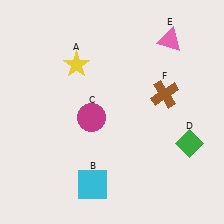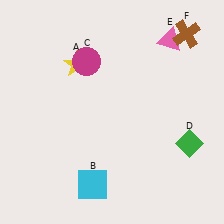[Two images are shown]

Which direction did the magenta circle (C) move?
The magenta circle (C) moved up.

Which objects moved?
The objects that moved are: the magenta circle (C), the brown cross (F).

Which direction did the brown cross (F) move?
The brown cross (F) moved up.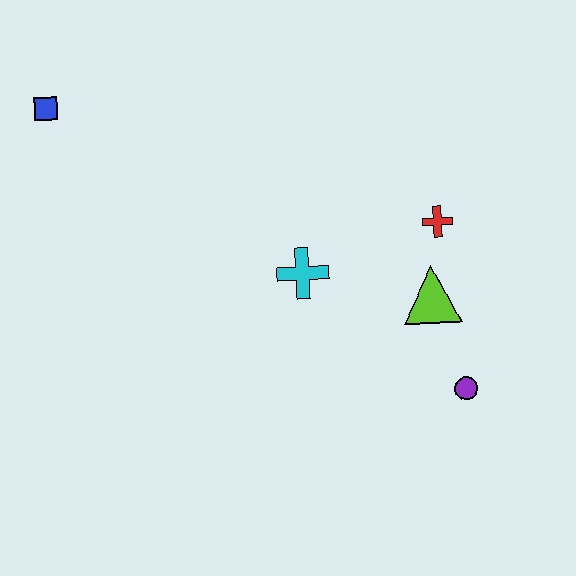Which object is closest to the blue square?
The cyan cross is closest to the blue square.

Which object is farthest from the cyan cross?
The blue square is farthest from the cyan cross.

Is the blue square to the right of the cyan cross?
No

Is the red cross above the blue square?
No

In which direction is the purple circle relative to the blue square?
The purple circle is to the right of the blue square.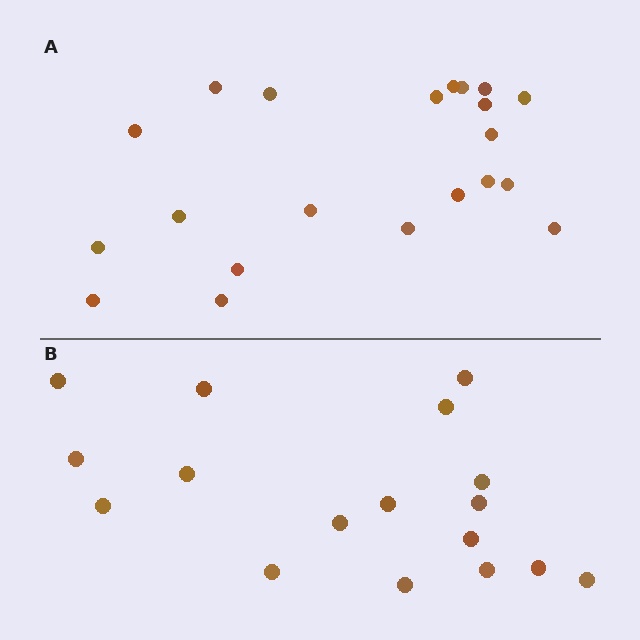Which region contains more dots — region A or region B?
Region A (the top region) has more dots.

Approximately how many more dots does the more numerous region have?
Region A has about 4 more dots than region B.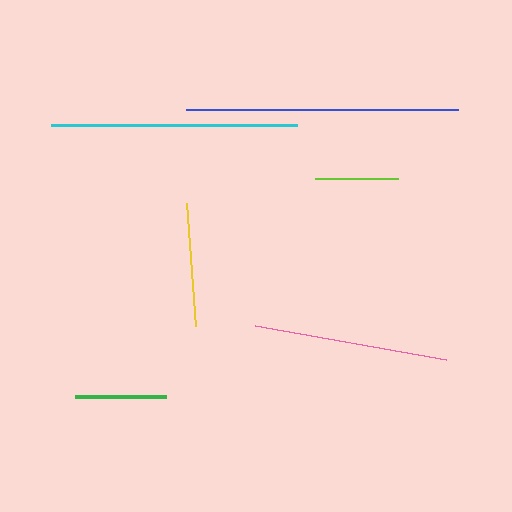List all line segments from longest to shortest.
From longest to shortest: blue, cyan, pink, yellow, green, lime.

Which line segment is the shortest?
The lime line is the shortest at approximately 83 pixels.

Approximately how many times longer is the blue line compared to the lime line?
The blue line is approximately 3.3 times the length of the lime line.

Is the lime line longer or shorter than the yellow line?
The yellow line is longer than the lime line.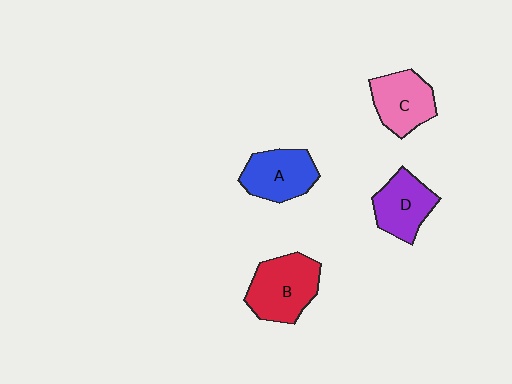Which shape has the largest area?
Shape B (red).